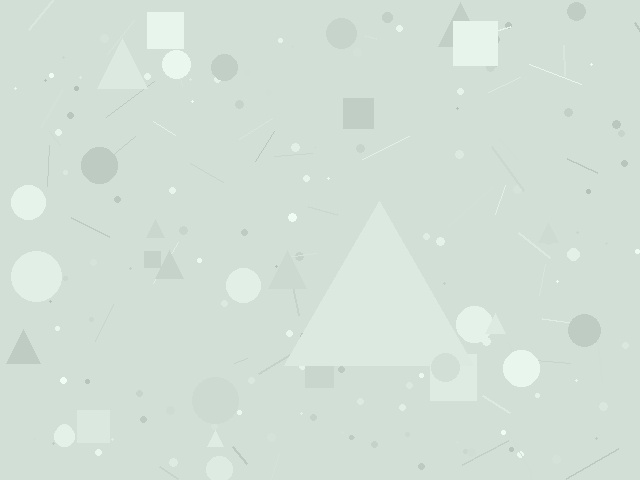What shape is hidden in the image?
A triangle is hidden in the image.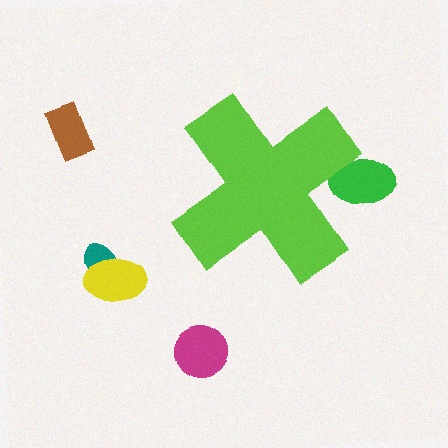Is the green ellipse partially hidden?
Yes, the green ellipse is partially hidden behind the lime cross.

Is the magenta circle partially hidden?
No, the magenta circle is fully visible.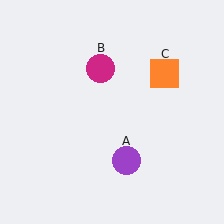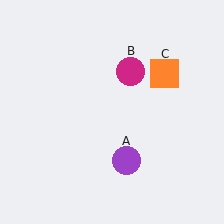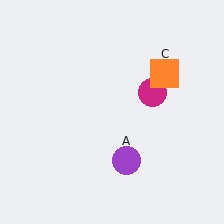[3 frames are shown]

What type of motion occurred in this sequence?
The magenta circle (object B) rotated clockwise around the center of the scene.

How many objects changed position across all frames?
1 object changed position: magenta circle (object B).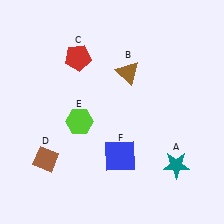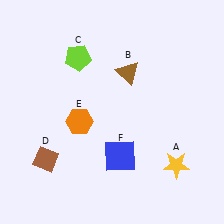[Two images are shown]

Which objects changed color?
A changed from teal to yellow. C changed from red to lime. E changed from lime to orange.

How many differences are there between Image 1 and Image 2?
There are 3 differences between the two images.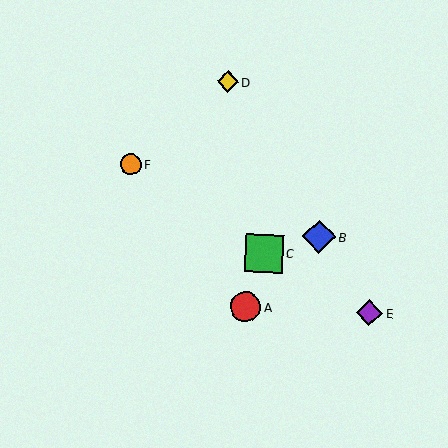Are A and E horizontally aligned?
Yes, both are at y≈307.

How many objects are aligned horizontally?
2 objects (A, E) are aligned horizontally.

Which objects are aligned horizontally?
Objects A, E are aligned horizontally.